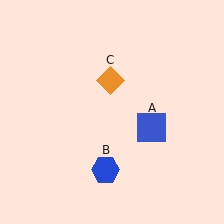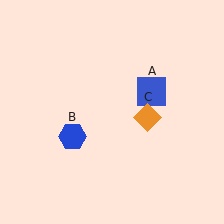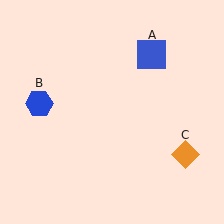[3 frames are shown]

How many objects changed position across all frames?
3 objects changed position: blue square (object A), blue hexagon (object B), orange diamond (object C).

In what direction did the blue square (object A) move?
The blue square (object A) moved up.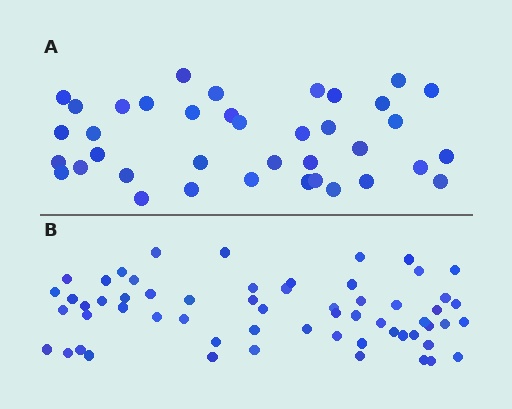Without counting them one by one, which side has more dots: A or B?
Region B (the bottom region) has more dots.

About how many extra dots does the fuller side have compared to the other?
Region B has approximately 20 more dots than region A.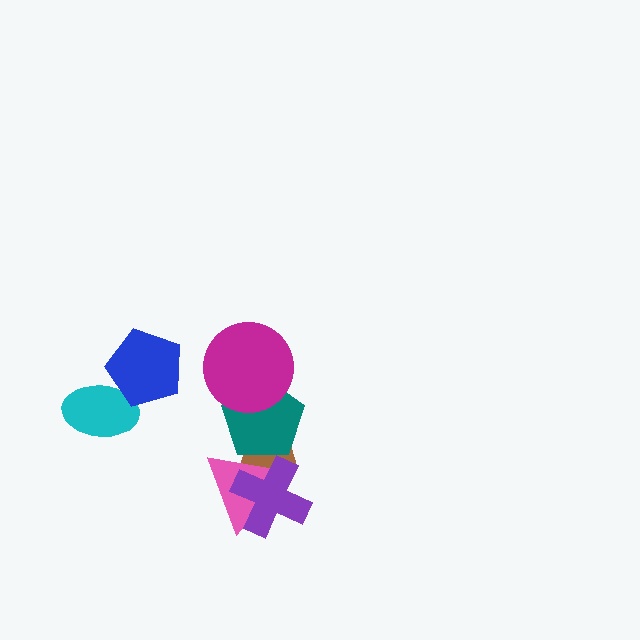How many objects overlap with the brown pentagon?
3 objects overlap with the brown pentagon.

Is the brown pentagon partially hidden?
Yes, it is partially covered by another shape.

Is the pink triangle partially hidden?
Yes, it is partially covered by another shape.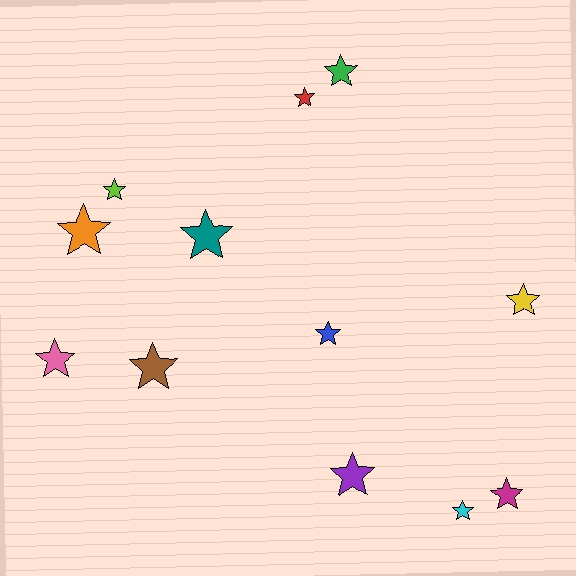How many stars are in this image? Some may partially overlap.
There are 12 stars.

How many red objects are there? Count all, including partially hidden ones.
There is 1 red object.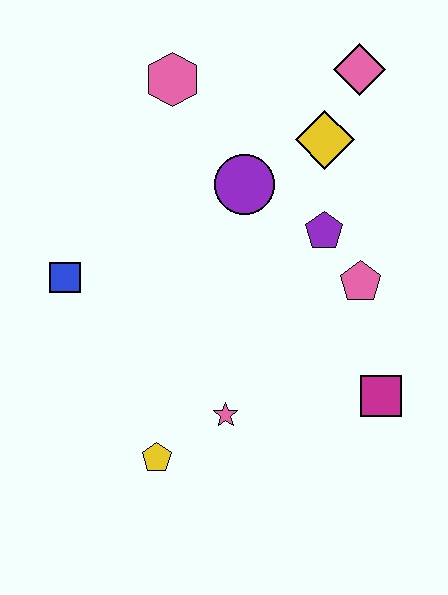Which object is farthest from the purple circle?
The yellow pentagon is farthest from the purple circle.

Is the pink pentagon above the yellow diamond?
No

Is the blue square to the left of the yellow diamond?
Yes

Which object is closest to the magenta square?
The pink pentagon is closest to the magenta square.